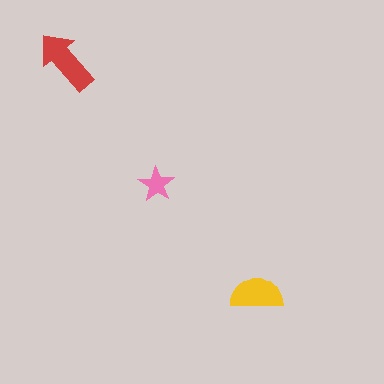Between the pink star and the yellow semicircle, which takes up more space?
The yellow semicircle.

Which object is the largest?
The red arrow.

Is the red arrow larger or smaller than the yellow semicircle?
Larger.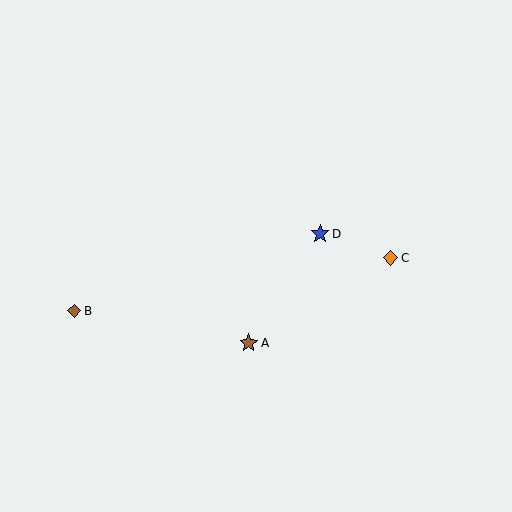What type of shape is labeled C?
Shape C is an orange diamond.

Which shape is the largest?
The blue star (labeled D) is the largest.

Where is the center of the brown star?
The center of the brown star is at (249, 343).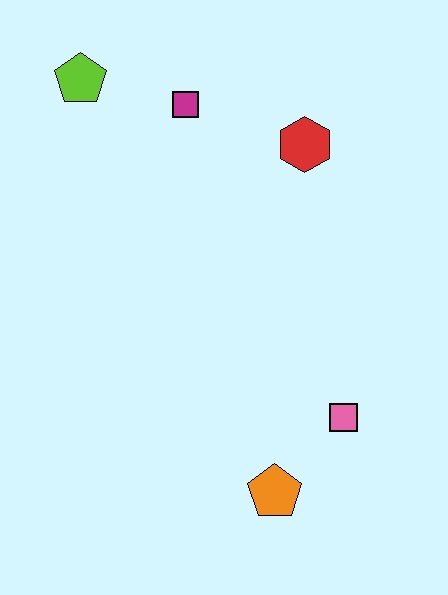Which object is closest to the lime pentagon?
The magenta square is closest to the lime pentagon.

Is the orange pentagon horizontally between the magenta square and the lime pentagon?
No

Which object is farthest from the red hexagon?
The orange pentagon is farthest from the red hexagon.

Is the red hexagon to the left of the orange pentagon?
No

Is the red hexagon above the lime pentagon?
No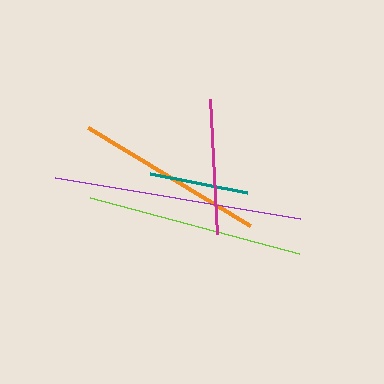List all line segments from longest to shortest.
From longest to shortest: purple, lime, orange, magenta, teal.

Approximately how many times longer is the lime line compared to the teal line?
The lime line is approximately 2.2 times the length of the teal line.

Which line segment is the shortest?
The teal line is the shortest at approximately 99 pixels.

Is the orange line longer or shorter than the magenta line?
The orange line is longer than the magenta line.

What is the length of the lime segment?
The lime segment is approximately 217 pixels long.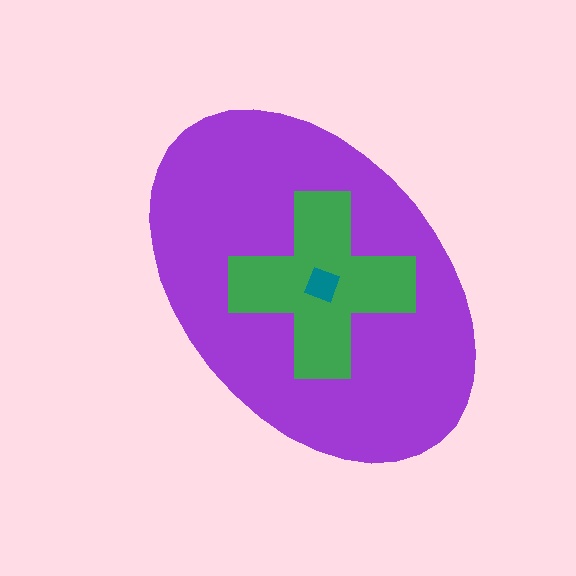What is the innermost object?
The teal diamond.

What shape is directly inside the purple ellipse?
The green cross.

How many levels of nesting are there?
3.